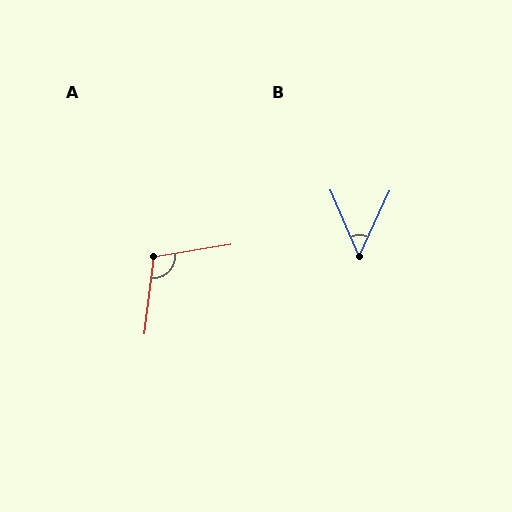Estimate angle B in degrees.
Approximately 48 degrees.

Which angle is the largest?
A, at approximately 107 degrees.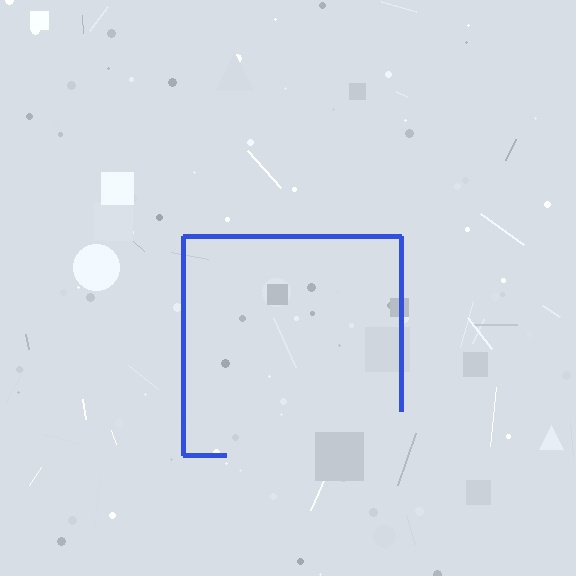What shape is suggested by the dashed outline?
The dashed outline suggests a square.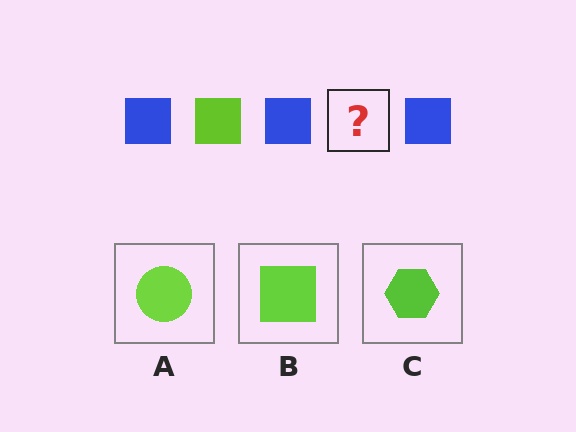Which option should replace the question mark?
Option B.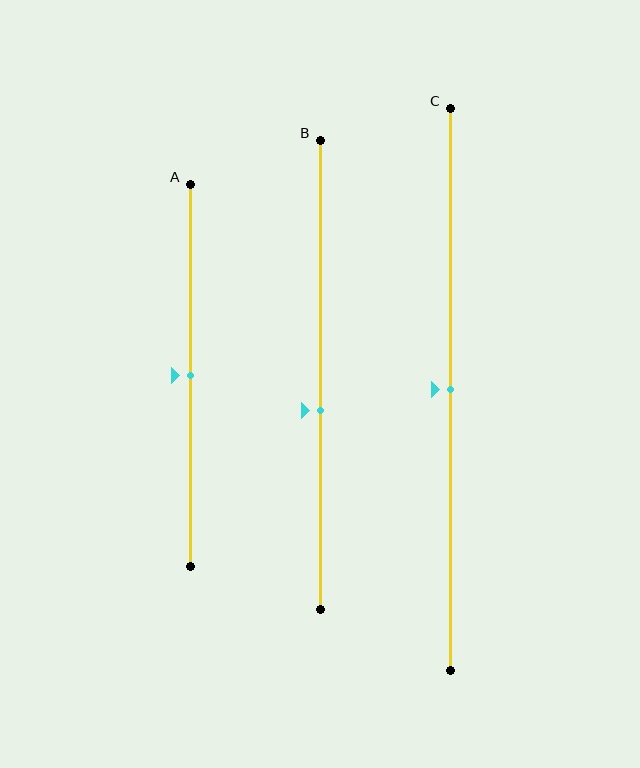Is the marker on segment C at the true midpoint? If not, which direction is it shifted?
Yes, the marker on segment C is at the true midpoint.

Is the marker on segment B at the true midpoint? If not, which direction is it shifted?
No, the marker on segment B is shifted downward by about 8% of the segment length.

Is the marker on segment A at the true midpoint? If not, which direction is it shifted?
Yes, the marker on segment A is at the true midpoint.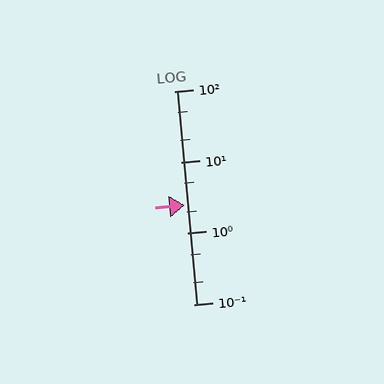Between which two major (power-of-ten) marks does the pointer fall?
The pointer is between 1 and 10.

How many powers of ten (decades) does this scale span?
The scale spans 3 decades, from 0.1 to 100.